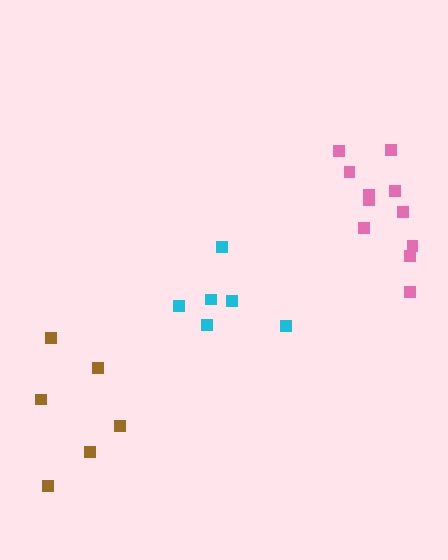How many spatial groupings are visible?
There are 3 spatial groupings.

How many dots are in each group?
Group 1: 11 dots, Group 2: 6 dots, Group 3: 6 dots (23 total).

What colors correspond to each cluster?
The clusters are colored: pink, brown, cyan.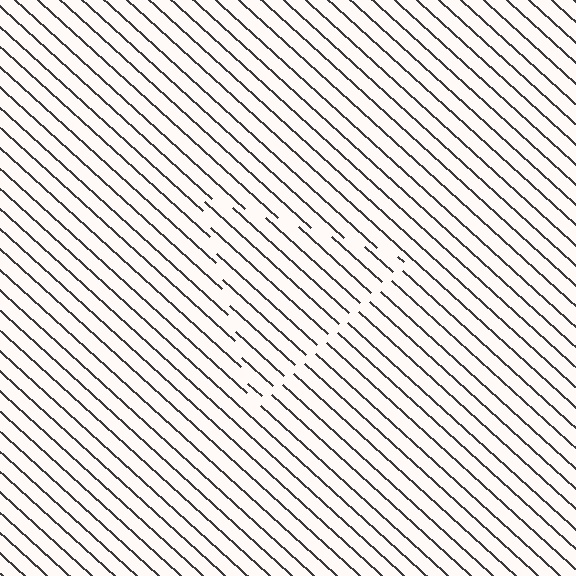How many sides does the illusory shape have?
3 sides — the line-ends trace a triangle.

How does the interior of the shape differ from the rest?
The interior of the shape contains the same grating, shifted by half a period — the contour is defined by the phase discontinuity where line-ends from the inner and outer gratings abut.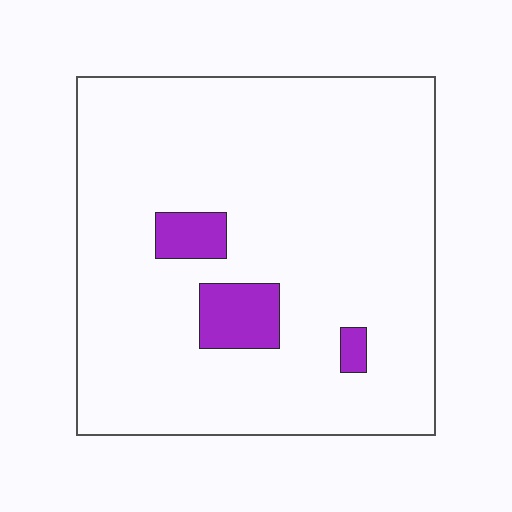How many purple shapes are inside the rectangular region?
3.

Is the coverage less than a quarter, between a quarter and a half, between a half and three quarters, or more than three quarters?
Less than a quarter.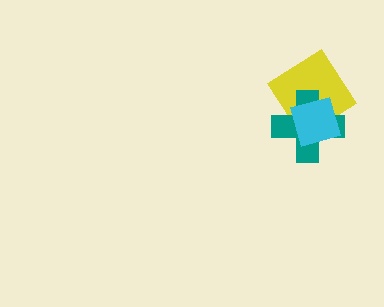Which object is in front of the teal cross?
The cyan diamond is in front of the teal cross.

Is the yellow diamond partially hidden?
Yes, it is partially covered by another shape.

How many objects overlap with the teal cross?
2 objects overlap with the teal cross.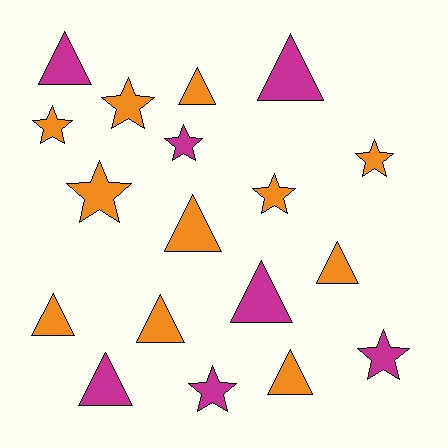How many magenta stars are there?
There are 3 magenta stars.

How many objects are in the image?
There are 18 objects.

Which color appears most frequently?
Orange, with 11 objects.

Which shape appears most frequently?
Triangle, with 10 objects.